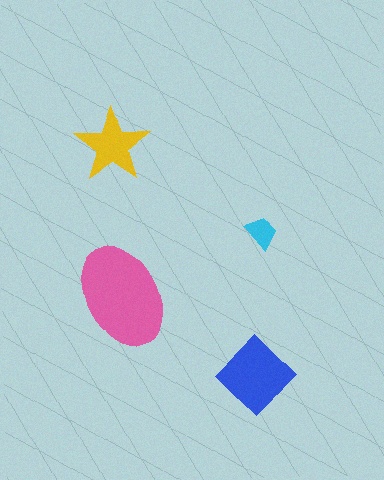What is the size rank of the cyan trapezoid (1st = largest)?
4th.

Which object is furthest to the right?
The cyan trapezoid is rightmost.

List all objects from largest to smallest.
The pink ellipse, the blue diamond, the yellow star, the cyan trapezoid.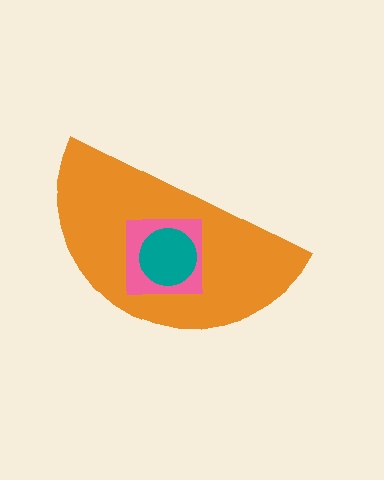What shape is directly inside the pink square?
The teal circle.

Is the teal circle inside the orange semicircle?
Yes.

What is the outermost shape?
The orange semicircle.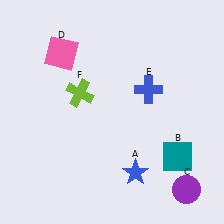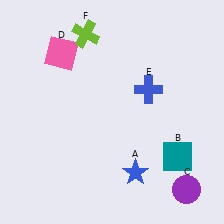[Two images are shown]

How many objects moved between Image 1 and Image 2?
1 object moved between the two images.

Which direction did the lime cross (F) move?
The lime cross (F) moved up.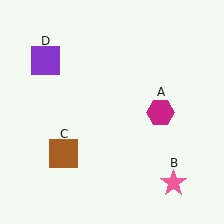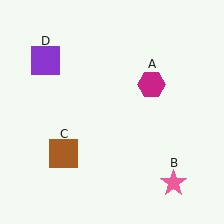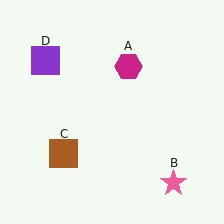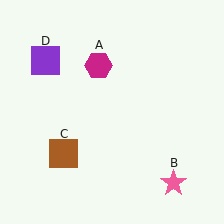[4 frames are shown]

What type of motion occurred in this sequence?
The magenta hexagon (object A) rotated counterclockwise around the center of the scene.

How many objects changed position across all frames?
1 object changed position: magenta hexagon (object A).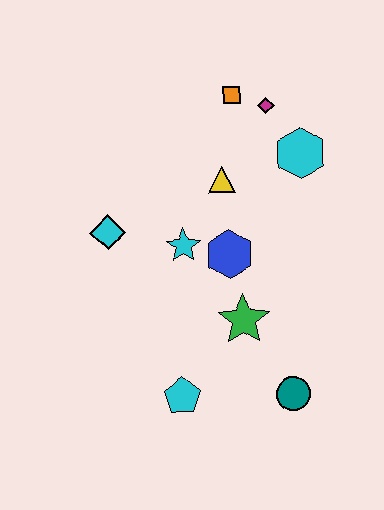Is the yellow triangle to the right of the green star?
No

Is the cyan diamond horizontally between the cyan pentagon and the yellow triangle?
No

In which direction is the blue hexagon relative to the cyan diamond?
The blue hexagon is to the right of the cyan diamond.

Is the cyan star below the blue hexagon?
No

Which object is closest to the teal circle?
The green star is closest to the teal circle.